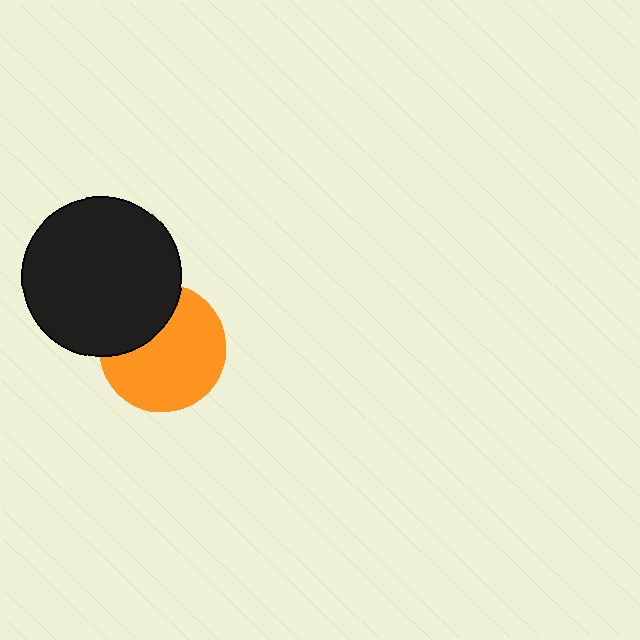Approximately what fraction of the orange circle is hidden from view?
Roughly 30% of the orange circle is hidden behind the black circle.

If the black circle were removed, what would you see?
You would see the complete orange circle.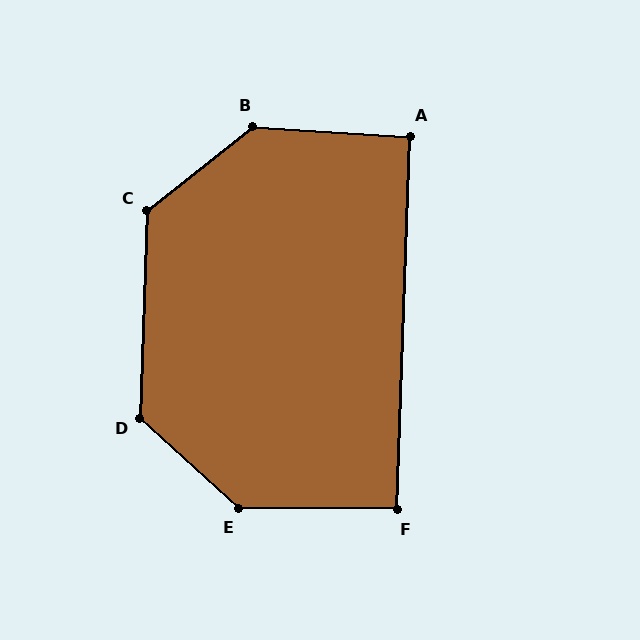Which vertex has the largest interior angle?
E, at approximately 138 degrees.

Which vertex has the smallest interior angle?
F, at approximately 91 degrees.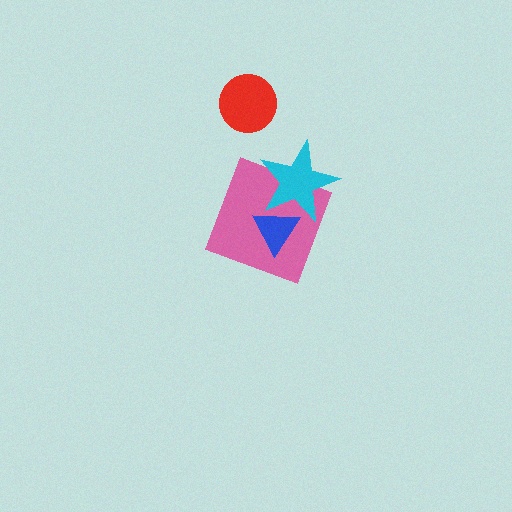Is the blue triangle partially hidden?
Yes, it is partially covered by another shape.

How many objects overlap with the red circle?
0 objects overlap with the red circle.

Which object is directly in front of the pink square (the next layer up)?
The blue triangle is directly in front of the pink square.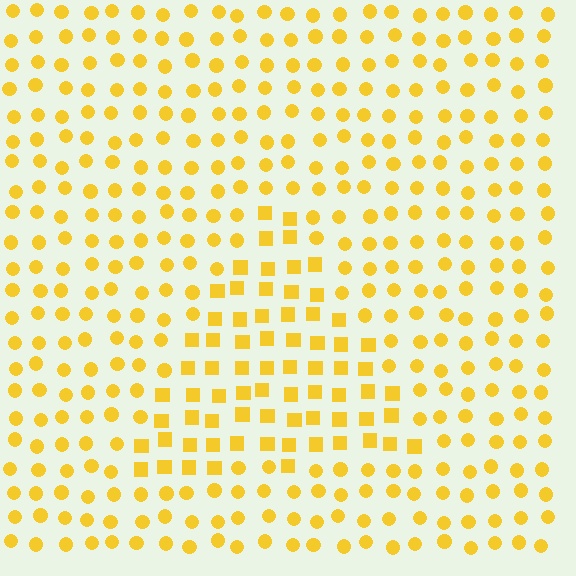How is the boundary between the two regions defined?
The boundary is defined by a change in element shape: squares inside vs. circles outside. All elements share the same color and spacing.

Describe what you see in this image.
The image is filled with small yellow elements arranged in a uniform grid. A triangle-shaped region contains squares, while the surrounding area contains circles. The boundary is defined purely by the change in element shape.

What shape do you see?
I see a triangle.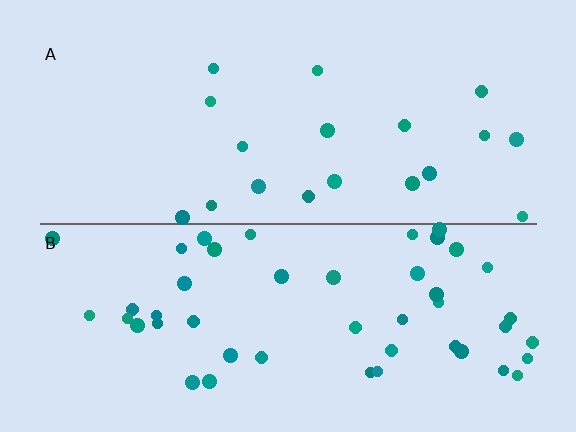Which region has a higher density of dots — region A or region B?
B (the bottom).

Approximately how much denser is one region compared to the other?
Approximately 2.6× — region B over region A.